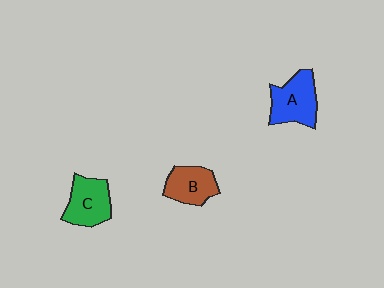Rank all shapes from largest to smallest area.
From largest to smallest: A (blue), C (green), B (brown).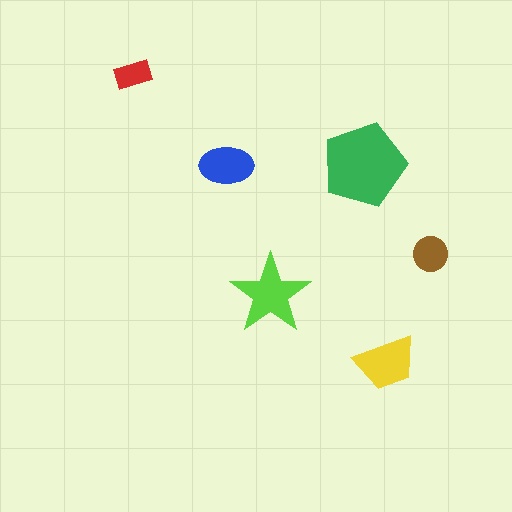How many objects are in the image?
There are 6 objects in the image.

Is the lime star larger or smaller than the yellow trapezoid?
Larger.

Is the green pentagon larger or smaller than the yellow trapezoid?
Larger.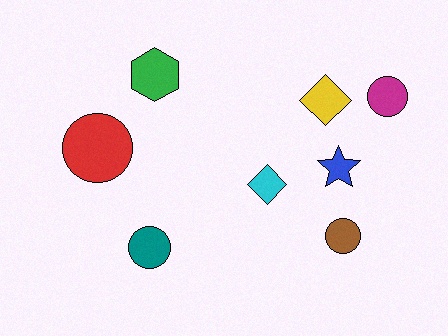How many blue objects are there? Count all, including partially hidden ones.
There is 1 blue object.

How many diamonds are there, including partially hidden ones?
There are 2 diamonds.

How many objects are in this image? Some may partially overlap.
There are 8 objects.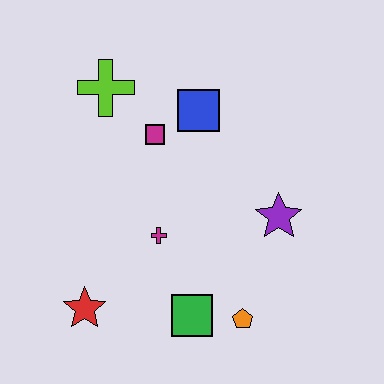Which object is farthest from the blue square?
The red star is farthest from the blue square.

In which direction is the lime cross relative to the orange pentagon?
The lime cross is above the orange pentagon.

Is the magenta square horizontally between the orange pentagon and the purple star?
No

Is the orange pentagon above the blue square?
No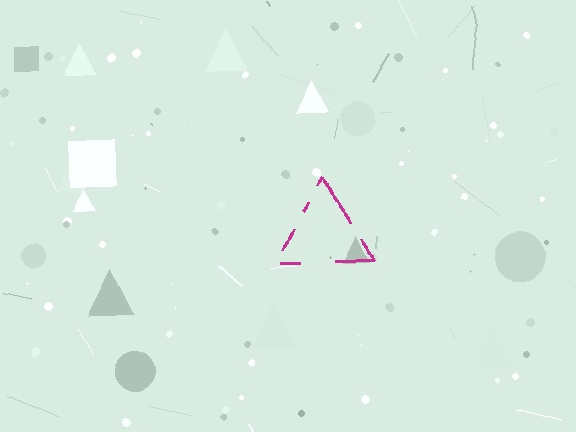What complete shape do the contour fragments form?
The contour fragments form a triangle.